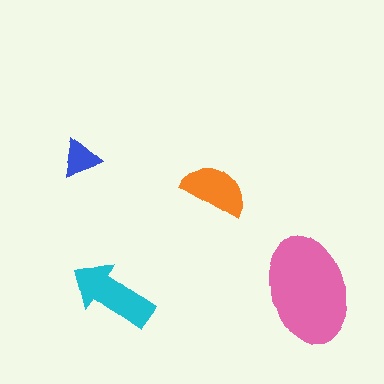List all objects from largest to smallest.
The pink ellipse, the cyan arrow, the orange semicircle, the blue triangle.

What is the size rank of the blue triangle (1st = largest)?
4th.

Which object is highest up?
The blue triangle is topmost.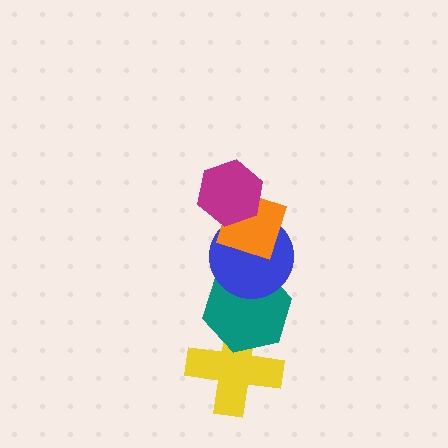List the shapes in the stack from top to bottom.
From top to bottom: the magenta hexagon, the orange diamond, the blue circle, the teal hexagon, the yellow cross.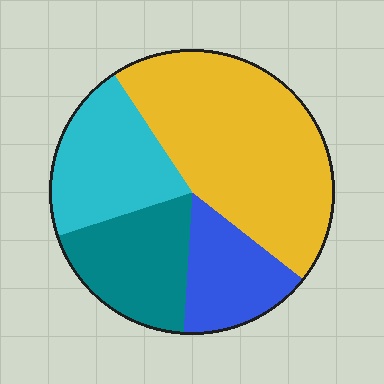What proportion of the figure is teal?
Teal takes up about one fifth (1/5) of the figure.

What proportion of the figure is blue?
Blue takes up about one sixth (1/6) of the figure.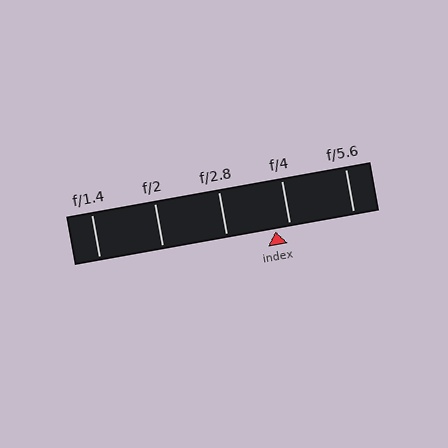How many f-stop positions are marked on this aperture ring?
There are 5 f-stop positions marked.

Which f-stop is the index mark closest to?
The index mark is closest to f/4.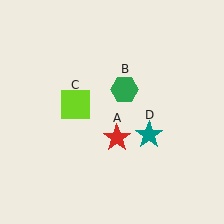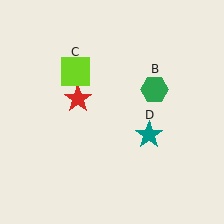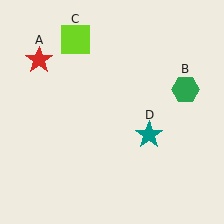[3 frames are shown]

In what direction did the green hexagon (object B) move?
The green hexagon (object B) moved right.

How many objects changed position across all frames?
3 objects changed position: red star (object A), green hexagon (object B), lime square (object C).